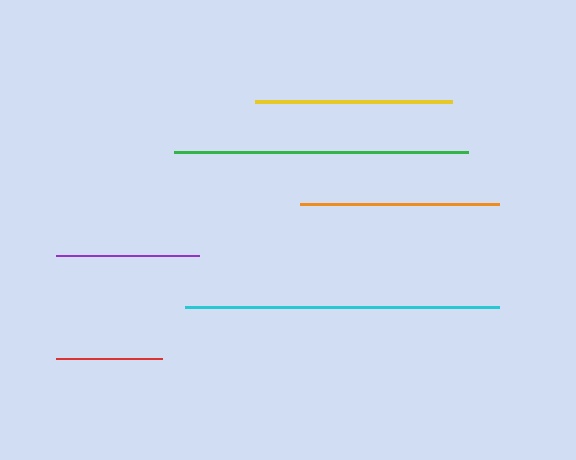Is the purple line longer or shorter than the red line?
The purple line is longer than the red line.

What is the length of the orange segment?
The orange segment is approximately 199 pixels long.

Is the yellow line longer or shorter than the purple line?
The yellow line is longer than the purple line.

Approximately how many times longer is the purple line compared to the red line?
The purple line is approximately 1.4 times the length of the red line.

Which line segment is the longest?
The cyan line is the longest at approximately 314 pixels.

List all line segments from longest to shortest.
From longest to shortest: cyan, green, orange, yellow, purple, red.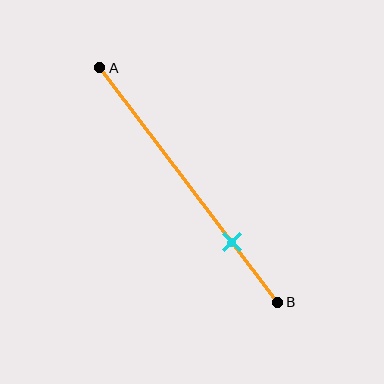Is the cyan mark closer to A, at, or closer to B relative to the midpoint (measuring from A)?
The cyan mark is closer to point B than the midpoint of segment AB.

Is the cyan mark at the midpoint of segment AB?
No, the mark is at about 75% from A, not at the 50% midpoint.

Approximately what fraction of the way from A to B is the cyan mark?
The cyan mark is approximately 75% of the way from A to B.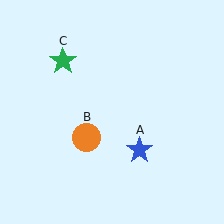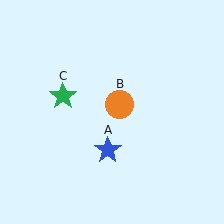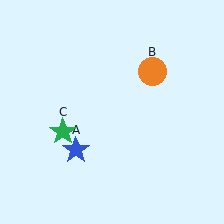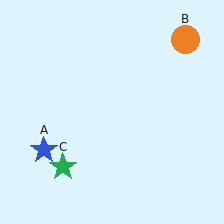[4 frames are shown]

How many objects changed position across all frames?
3 objects changed position: blue star (object A), orange circle (object B), green star (object C).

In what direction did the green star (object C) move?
The green star (object C) moved down.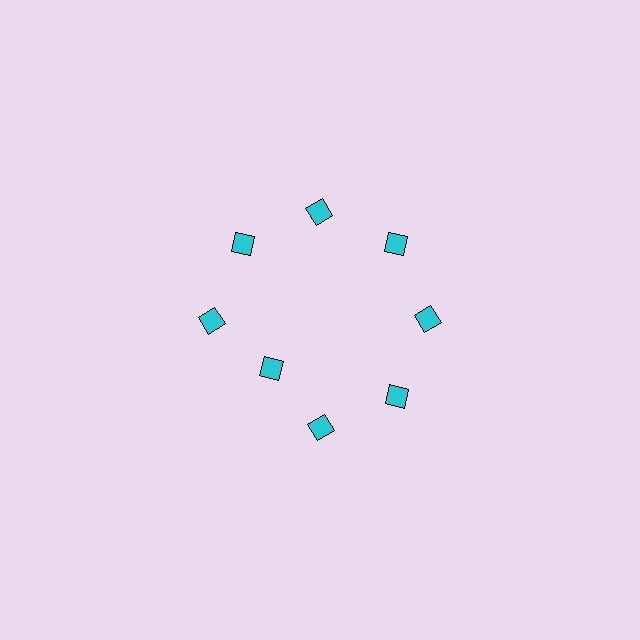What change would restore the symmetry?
The symmetry would be restored by moving it outward, back onto the ring so that all 8 diamonds sit at equal angles and equal distance from the center.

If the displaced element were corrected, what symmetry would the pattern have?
It would have 8-fold rotational symmetry — the pattern would map onto itself every 45 degrees.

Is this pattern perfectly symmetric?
No. The 8 cyan diamonds are arranged in a ring, but one element near the 8 o'clock position is pulled inward toward the center, breaking the 8-fold rotational symmetry.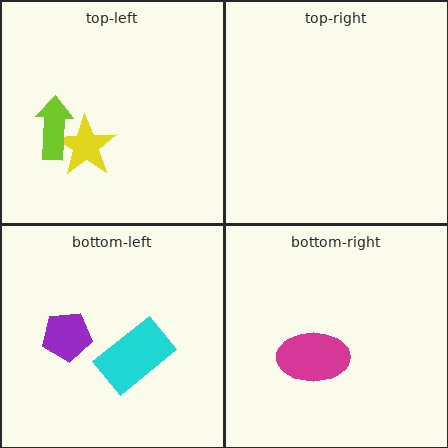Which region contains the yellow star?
The top-left region.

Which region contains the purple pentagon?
The bottom-left region.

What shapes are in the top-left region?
The yellow star, the lime arrow.